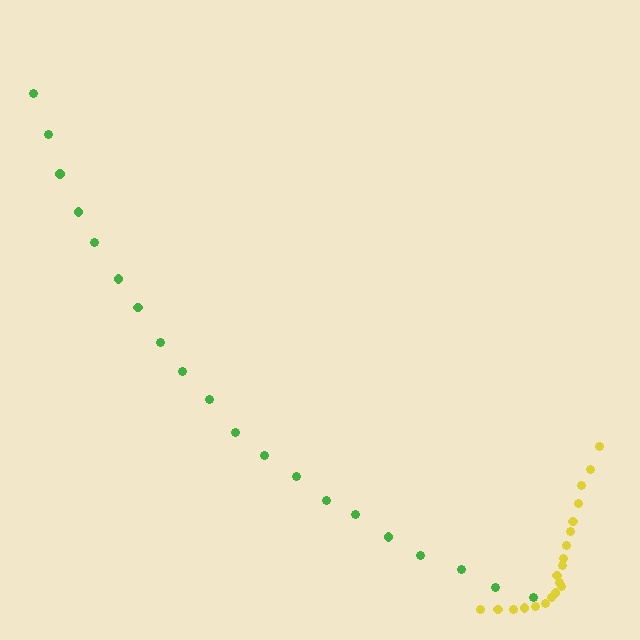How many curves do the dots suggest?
There are 2 distinct paths.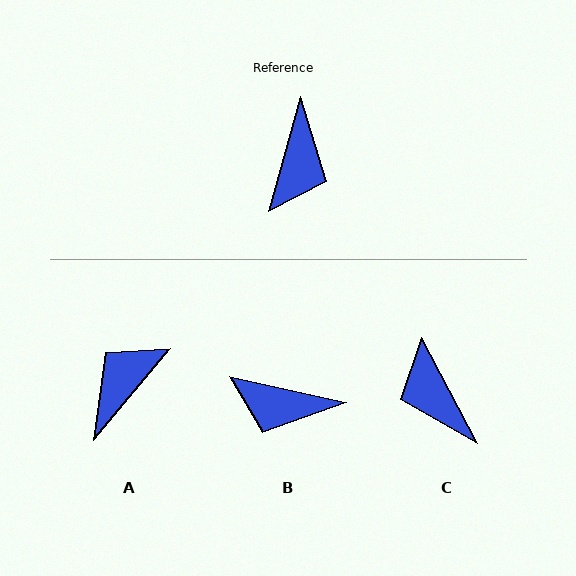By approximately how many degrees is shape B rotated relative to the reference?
Approximately 87 degrees clockwise.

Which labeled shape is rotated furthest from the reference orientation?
A, about 155 degrees away.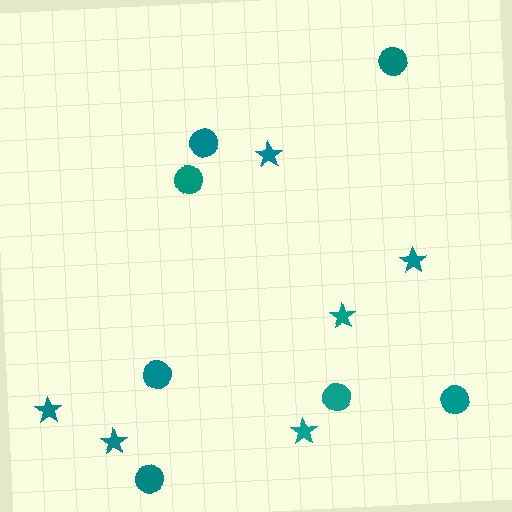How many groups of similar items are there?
There are 2 groups: one group of circles (7) and one group of stars (6).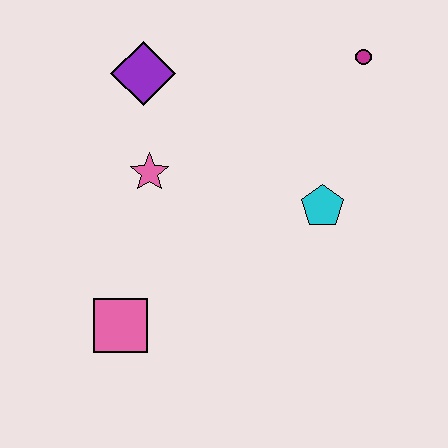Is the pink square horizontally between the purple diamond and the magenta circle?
No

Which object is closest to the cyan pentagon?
The magenta circle is closest to the cyan pentagon.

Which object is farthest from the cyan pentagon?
The pink square is farthest from the cyan pentagon.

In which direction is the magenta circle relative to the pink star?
The magenta circle is to the right of the pink star.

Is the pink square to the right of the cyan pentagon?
No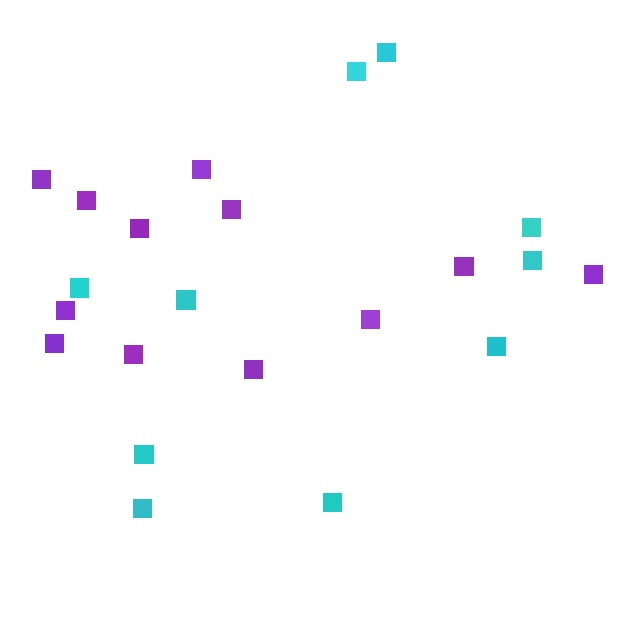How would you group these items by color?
There are 2 groups: one group of purple squares (12) and one group of cyan squares (10).